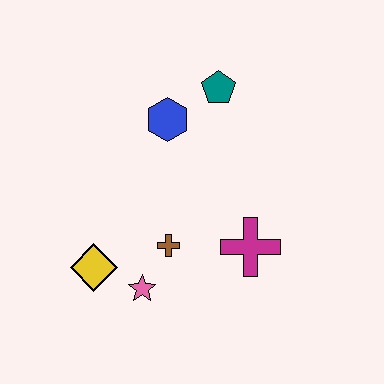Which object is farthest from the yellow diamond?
The teal pentagon is farthest from the yellow diamond.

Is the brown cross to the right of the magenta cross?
No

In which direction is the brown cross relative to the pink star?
The brown cross is above the pink star.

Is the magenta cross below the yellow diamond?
No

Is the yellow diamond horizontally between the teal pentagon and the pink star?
No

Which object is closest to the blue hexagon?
The teal pentagon is closest to the blue hexagon.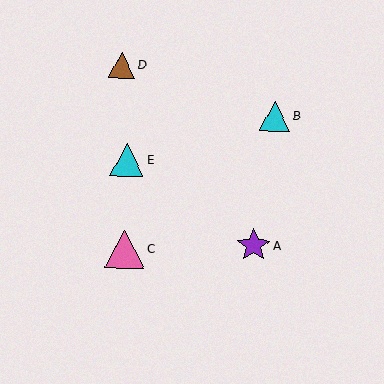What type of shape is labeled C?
Shape C is a pink triangle.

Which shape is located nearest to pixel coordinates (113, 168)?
The cyan triangle (labeled E) at (127, 160) is nearest to that location.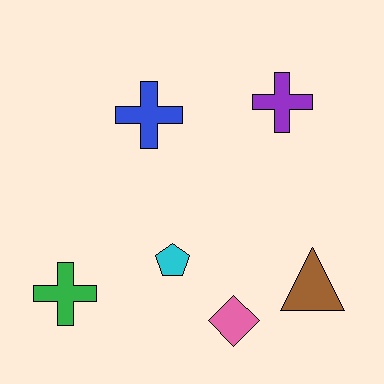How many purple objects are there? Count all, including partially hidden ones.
There is 1 purple object.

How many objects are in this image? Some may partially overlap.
There are 6 objects.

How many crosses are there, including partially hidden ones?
There are 3 crosses.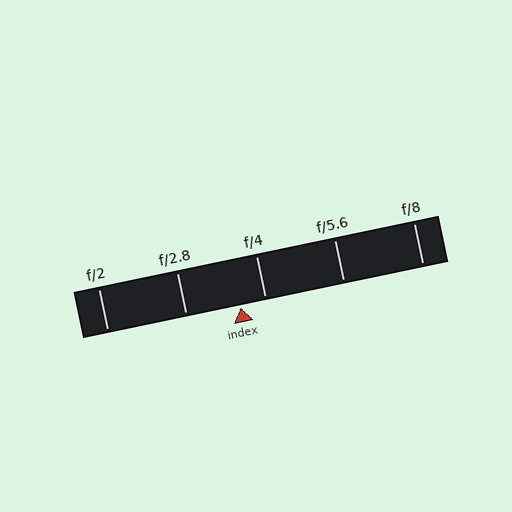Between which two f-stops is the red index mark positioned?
The index mark is between f/2.8 and f/4.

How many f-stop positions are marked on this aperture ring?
There are 5 f-stop positions marked.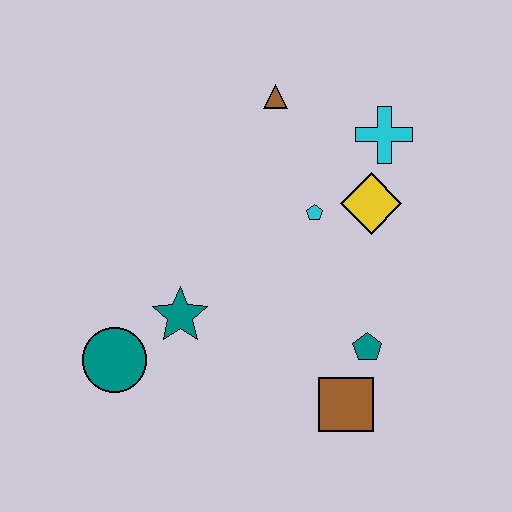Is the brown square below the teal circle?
Yes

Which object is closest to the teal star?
The teal circle is closest to the teal star.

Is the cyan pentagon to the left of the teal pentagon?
Yes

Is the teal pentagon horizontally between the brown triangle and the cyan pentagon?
No